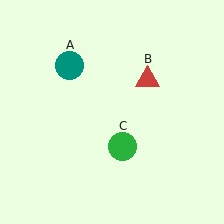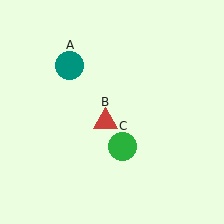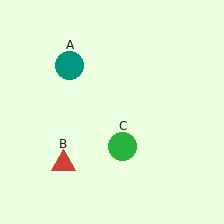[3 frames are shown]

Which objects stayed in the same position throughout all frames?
Teal circle (object A) and green circle (object C) remained stationary.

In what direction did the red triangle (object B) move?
The red triangle (object B) moved down and to the left.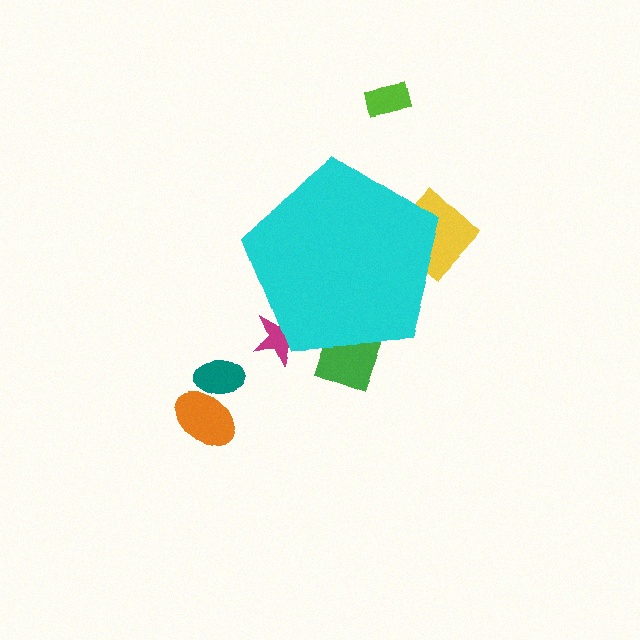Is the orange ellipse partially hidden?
No, the orange ellipse is fully visible.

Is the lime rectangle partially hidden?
No, the lime rectangle is fully visible.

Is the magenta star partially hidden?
Yes, the magenta star is partially hidden behind the cyan pentagon.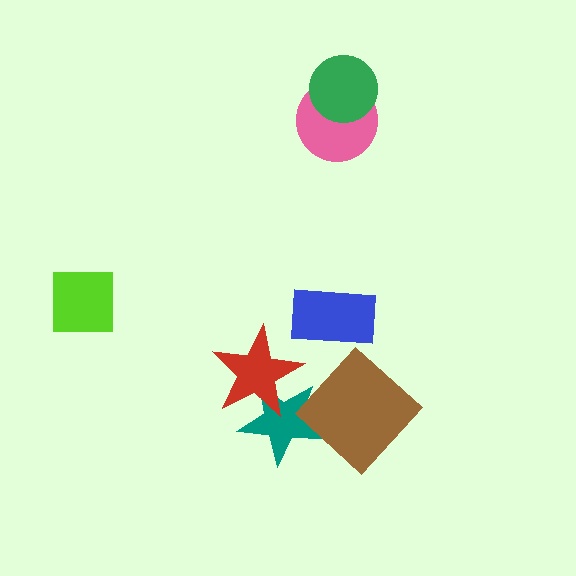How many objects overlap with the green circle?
1 object overlaps with the green circle.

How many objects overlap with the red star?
1 object overlaps with the red star.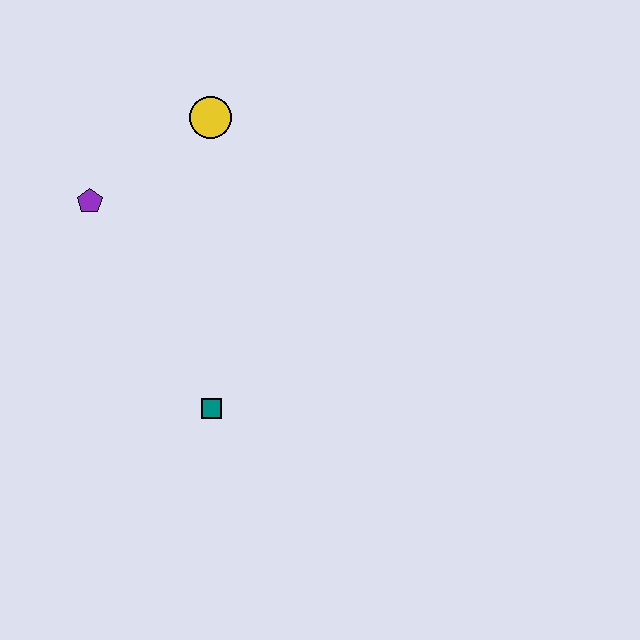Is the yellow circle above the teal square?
Yes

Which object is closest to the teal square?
The purple pentagon is closest to the teal square.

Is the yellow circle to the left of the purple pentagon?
No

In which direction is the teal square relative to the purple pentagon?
The teal square is below the purple pentagon.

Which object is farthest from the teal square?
The yellow circle is farthest from the teal square.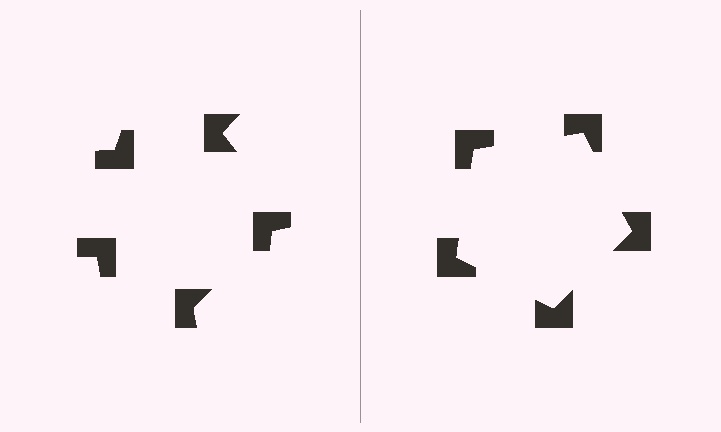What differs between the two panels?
The notched squares are positioned identically on both sides; only the wedge orientations differ. On the right they align to a pentagon; on the left they are misaligned.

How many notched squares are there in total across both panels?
10 — 5 on each side.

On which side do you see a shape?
An illusory pentagon appears on the right side. On the left side the wedge cuts are rotated, so no coherent shape forms.